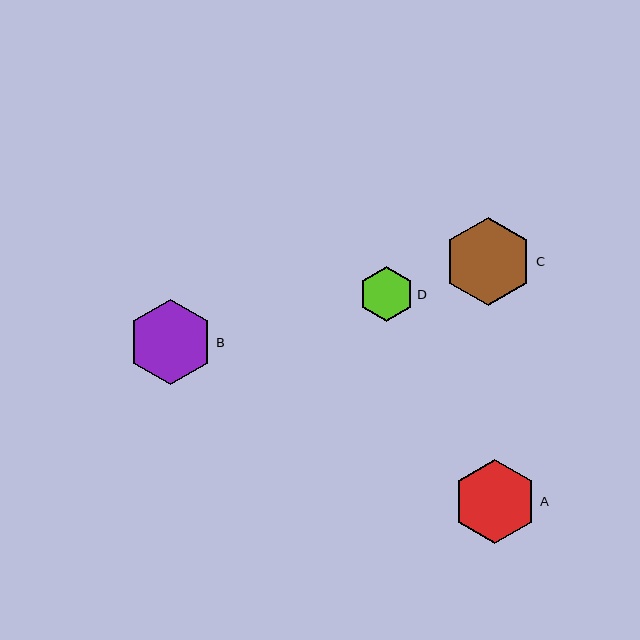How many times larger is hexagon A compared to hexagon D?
Hexagon A is approximately 1.5 times the size of hexagon D.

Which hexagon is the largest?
Hexagon C is the largest with a size of approximately 89 pixels.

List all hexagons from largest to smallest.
From largest to smallest: C, B, A, D.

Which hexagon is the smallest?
Hexagon D is the smallest with a size of approximately 56 pixels.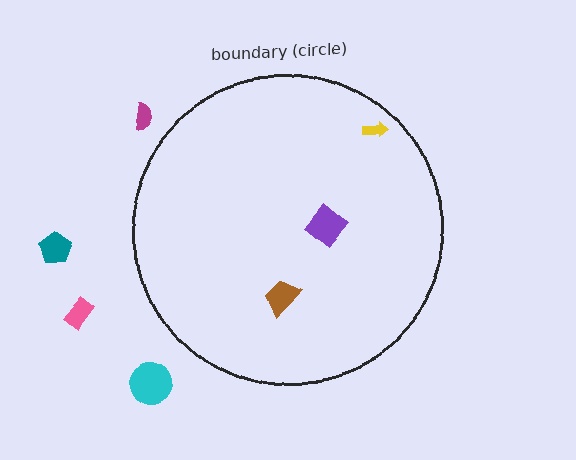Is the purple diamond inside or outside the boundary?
Inside.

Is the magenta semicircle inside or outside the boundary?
Outside.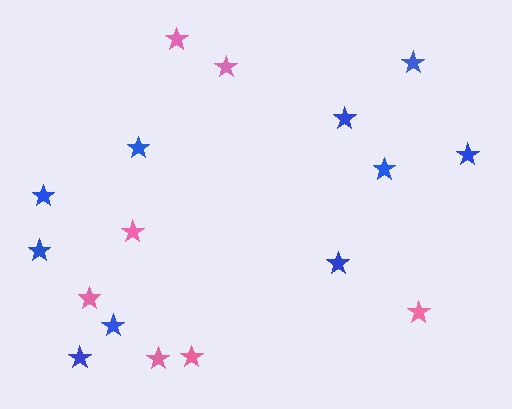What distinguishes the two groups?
There are 2 groups: one group of pink stars (7) and one group of blue stars (10).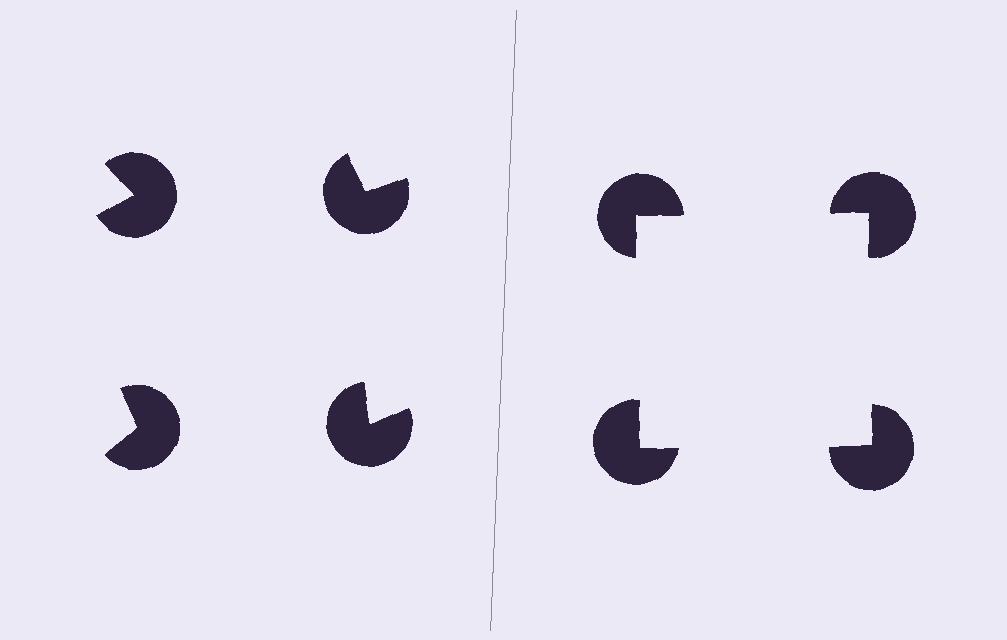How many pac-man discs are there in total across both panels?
8 — 4 on each side.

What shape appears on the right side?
An illusory square.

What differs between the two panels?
The pac-man discs are positioned identically on both sides; only the wedge orientations differ. On the right they align to a square; on the left they are misaligned.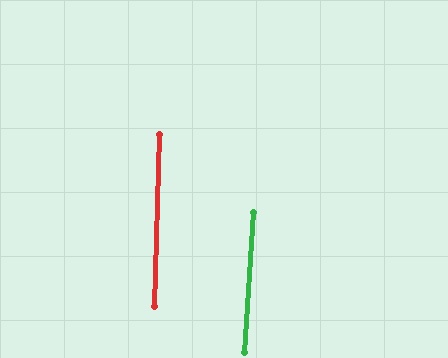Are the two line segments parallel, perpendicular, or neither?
Parallel — their directions differ by only 1.7°.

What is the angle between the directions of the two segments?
Approximately 2 degrees.